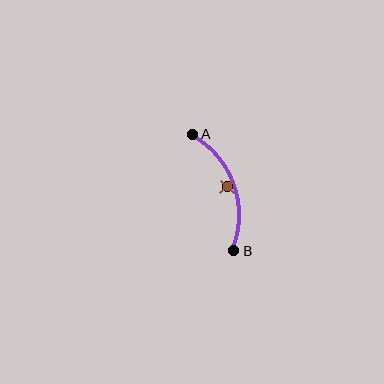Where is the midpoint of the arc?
The arc midpoint is the point on the curve farthest from the straight line joining A and B. It sits to the right of that line.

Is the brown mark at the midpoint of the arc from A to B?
No — the brown mark does not lie on the arc at all. It sits slightly inside the curve.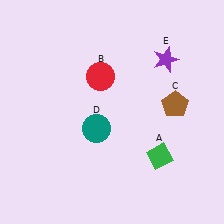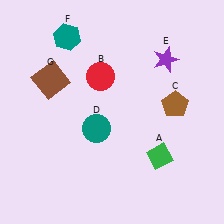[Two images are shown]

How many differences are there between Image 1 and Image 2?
There are 2 differences between the two images.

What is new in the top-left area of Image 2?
A brown square (G) was added in the top-left area of Image 2.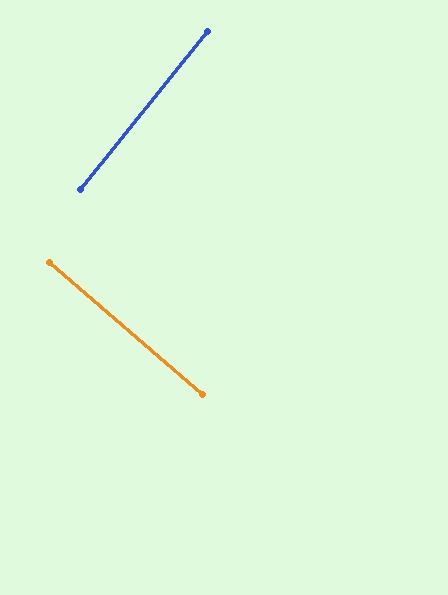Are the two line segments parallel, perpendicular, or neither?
Perpendicular — they meet at approximately 88°.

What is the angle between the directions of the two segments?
Approximately 88 degrees.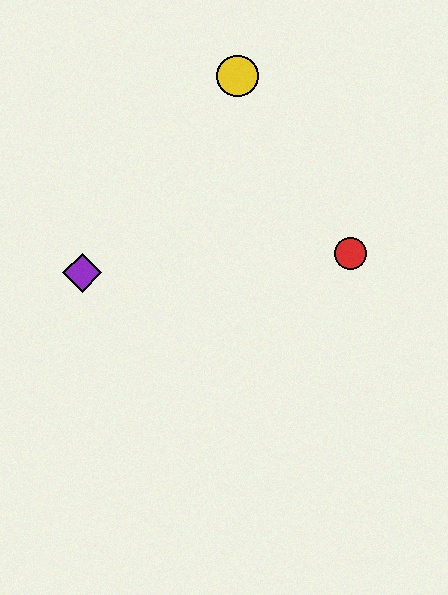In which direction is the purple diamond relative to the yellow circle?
The purple diamond is below the yellow circle.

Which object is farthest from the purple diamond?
The red circle is farthest from the purple diamond.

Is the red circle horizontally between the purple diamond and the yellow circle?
No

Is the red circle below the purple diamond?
No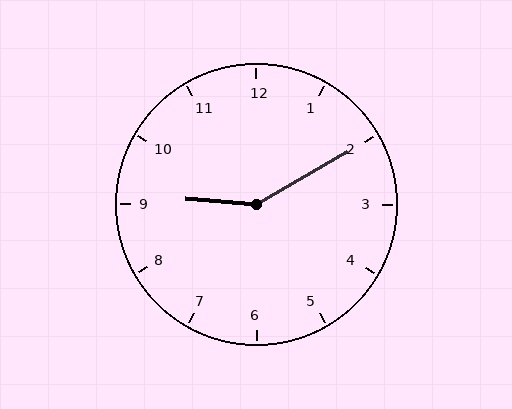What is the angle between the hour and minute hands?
Approximately 145 degrees.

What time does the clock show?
9:10.